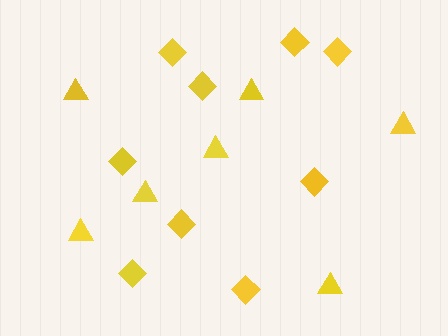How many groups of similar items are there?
There are 2 groups: one group of diamonds (9) and one group of triangles (7).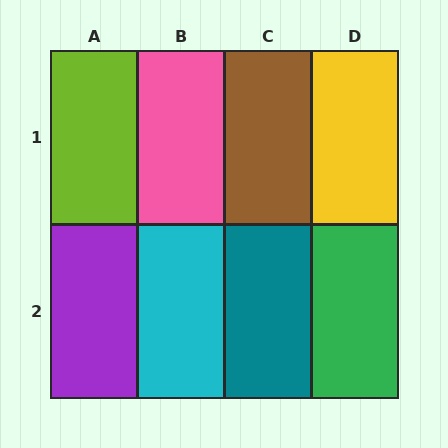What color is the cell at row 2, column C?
Teal.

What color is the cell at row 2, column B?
Cyan.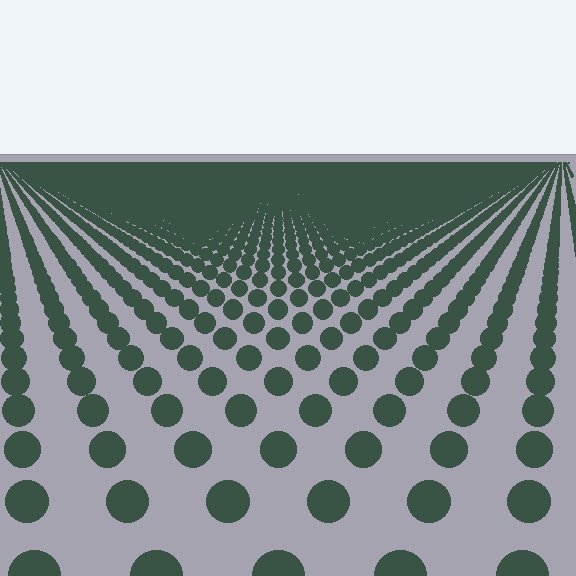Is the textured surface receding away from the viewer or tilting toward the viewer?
The surface is receding away from the viewer. Texture elements get smaller and denser toward the top.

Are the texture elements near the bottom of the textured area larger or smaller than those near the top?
Larger. Near the bottom, elements are closer to the viewer and appear at a bigger on-screen size.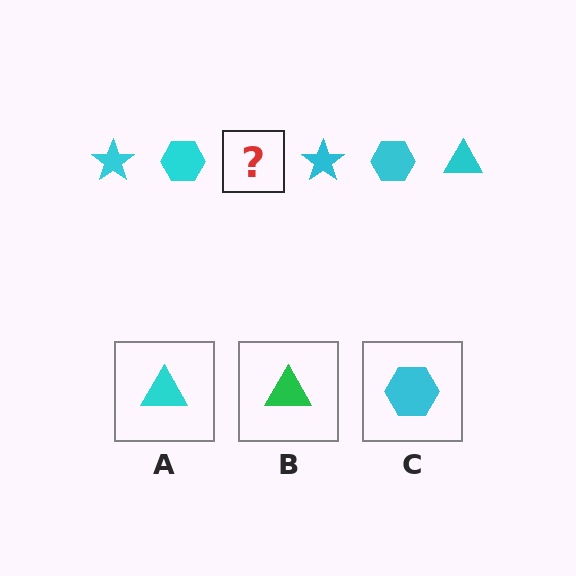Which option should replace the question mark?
Option A.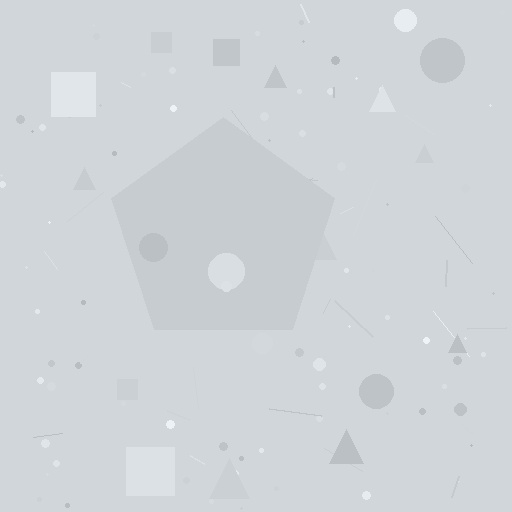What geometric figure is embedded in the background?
A pentagon is embedded in the background.